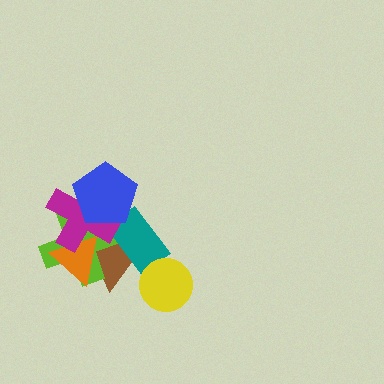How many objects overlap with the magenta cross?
4 objects overlap with the magenta cross.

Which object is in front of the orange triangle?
The magenta cross is in front of the orange triangle.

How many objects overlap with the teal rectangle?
3 objects overlap with the teal rectangle.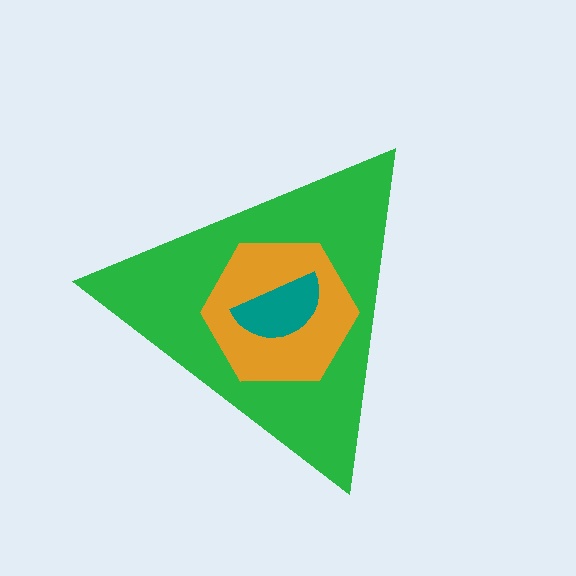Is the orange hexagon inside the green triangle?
Yes.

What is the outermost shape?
The green triangle.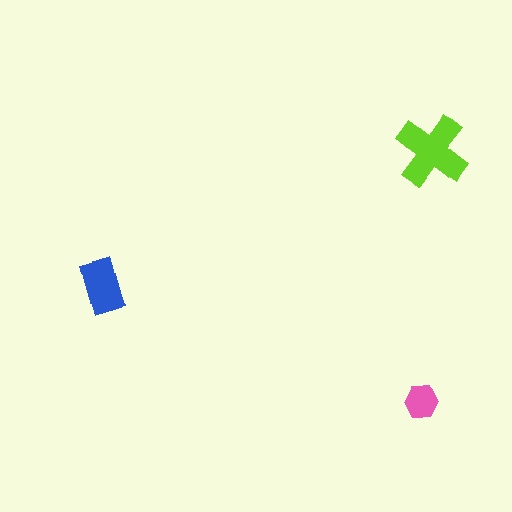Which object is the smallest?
The pink hexagon.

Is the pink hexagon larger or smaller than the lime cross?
Smaller.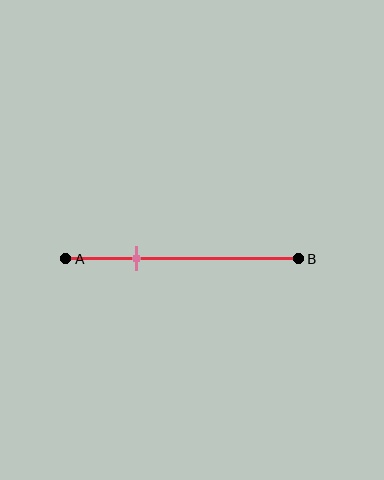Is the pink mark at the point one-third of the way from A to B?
Yes, the mark is approximately at the one-third point.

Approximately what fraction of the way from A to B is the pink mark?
The pink mark is approximately 30% of the way from A to B.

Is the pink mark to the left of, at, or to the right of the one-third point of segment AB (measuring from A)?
The pink mark is approximately at the one-third point of segment AB.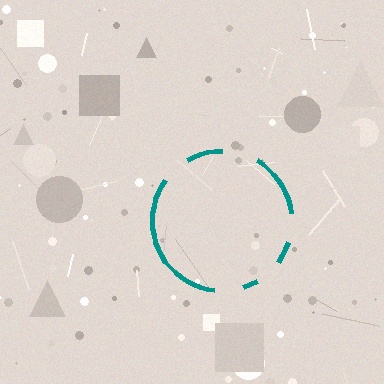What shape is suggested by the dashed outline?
The dashed outline suggests a circle.